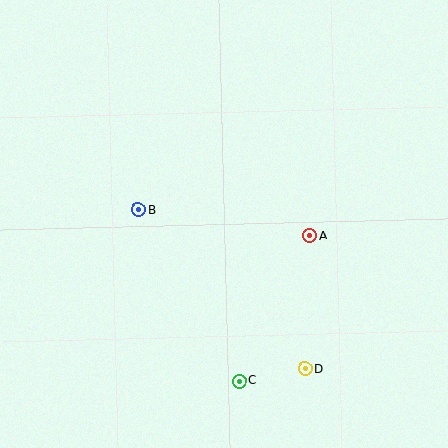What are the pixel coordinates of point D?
Point D is at (305, 369).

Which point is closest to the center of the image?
Point B at (138, 210) is closest to the center.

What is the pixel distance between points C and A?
The distance between C and A is 162 pixels.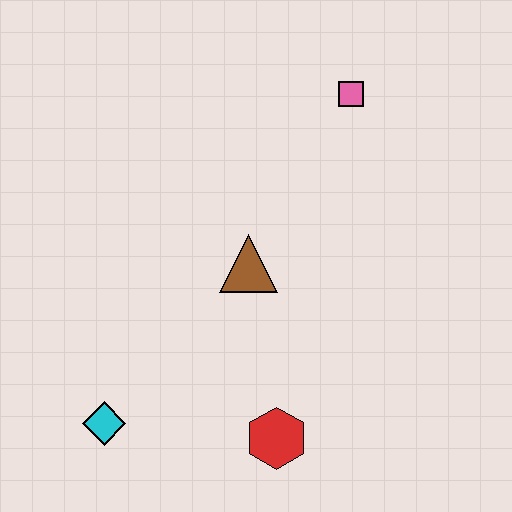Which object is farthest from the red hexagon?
The pink square is farthest from the red hexagon.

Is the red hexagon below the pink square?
Yes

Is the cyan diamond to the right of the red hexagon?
No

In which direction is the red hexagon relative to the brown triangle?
The red hexagon is below the brown triangle.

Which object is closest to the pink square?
The brown triangle is closest to the pink square.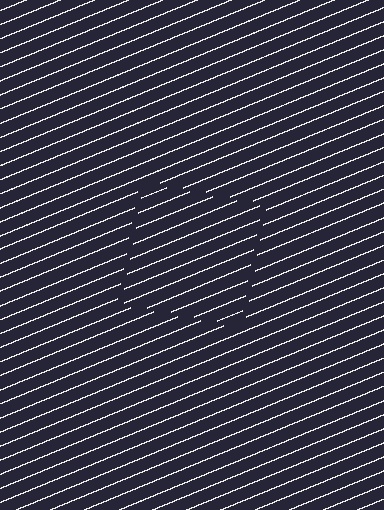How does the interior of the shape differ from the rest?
The interior of the shape contains the same grating, shifted by half a period — the contour is defined by the phase discontinuity where line-ends from the inner and outer gratings abut.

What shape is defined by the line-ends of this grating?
An illusory square. The interior of the shape contains the same grating, shifted by half a period — the contour is defined by the phase discontinuity where line-ends from the inner and outer gratings abut.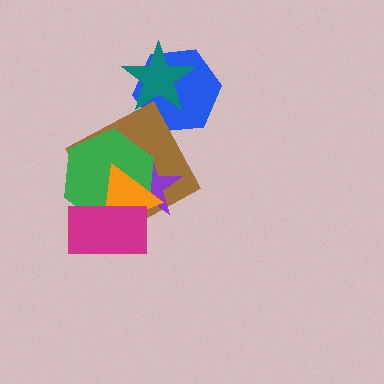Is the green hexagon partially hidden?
Yes, it is partially covered by another shape.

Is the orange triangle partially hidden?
Yes, it is partially covered by another shape.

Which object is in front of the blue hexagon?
The teal star is in front of the blue hexagon.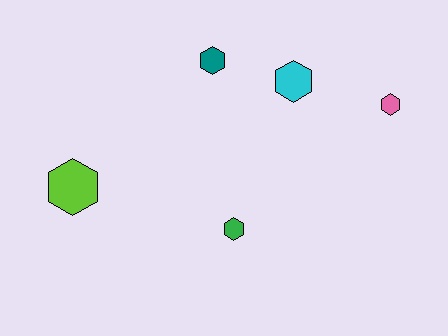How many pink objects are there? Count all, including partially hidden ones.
There is 1 pink object.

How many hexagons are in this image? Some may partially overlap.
There are 5 hexagons.